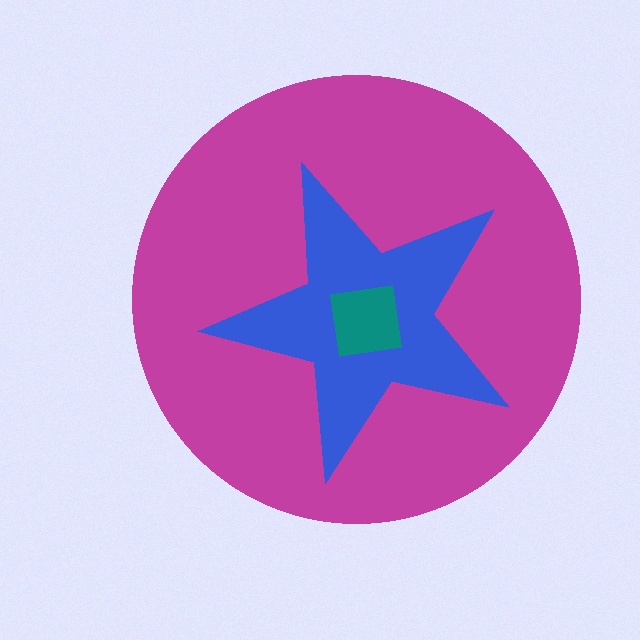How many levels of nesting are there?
3.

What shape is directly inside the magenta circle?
The blue star.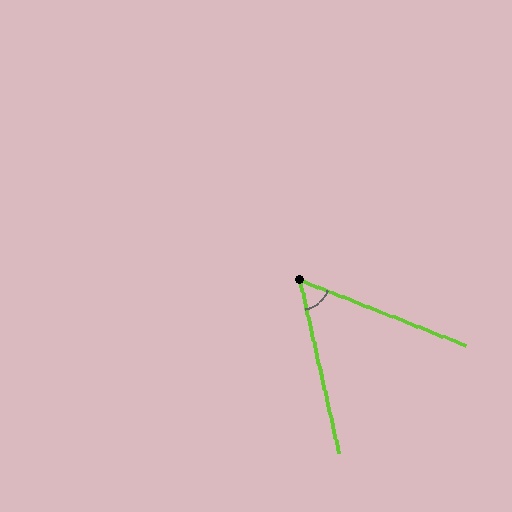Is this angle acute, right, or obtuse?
It is acute.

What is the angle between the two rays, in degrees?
Approximately 56 degrees.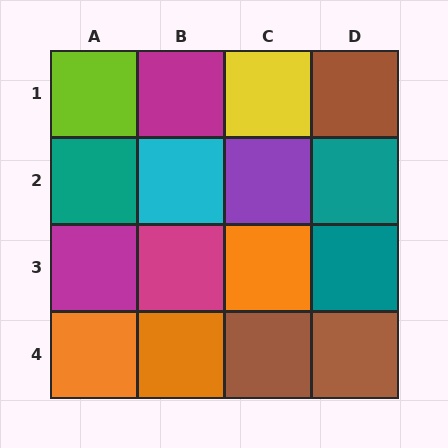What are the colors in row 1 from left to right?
Lime, magenta, yellow, brown.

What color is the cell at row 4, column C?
Brown.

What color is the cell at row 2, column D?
Teal.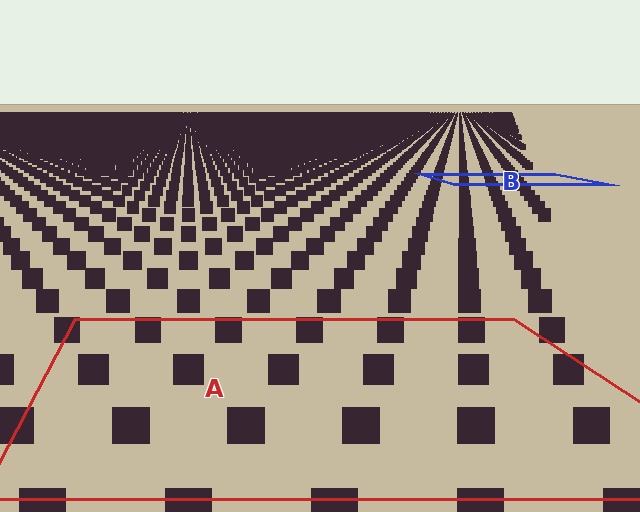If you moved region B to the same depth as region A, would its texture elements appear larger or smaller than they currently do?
They would appear larger. At a closer depth, the same texture elements are projected at a bigger on-screen size.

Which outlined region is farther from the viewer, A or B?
Region B is farther from the viewer — the texture elements inside it appear smaller and more densely packed.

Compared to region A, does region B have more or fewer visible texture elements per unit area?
Region B has more texture elements per unit area — they are packed more densely because it is farther away.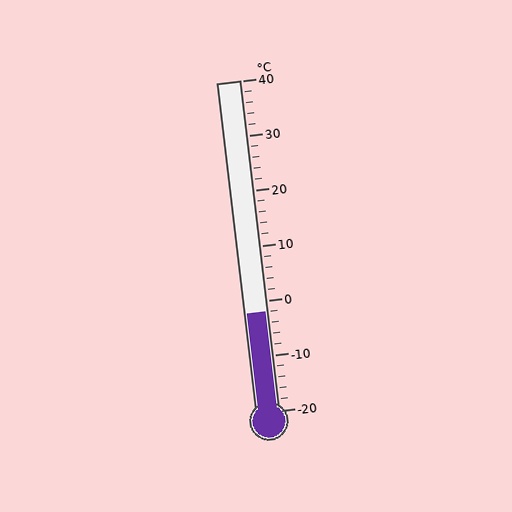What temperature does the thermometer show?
The thermometer shows approximately -2°C.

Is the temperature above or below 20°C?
The temperature is below 20°C.